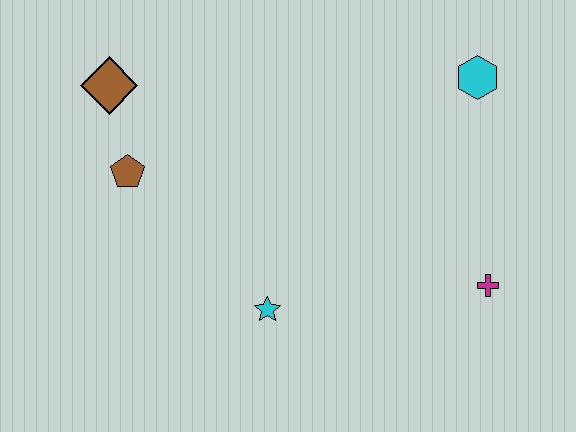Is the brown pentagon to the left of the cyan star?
Yes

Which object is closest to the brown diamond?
The brown pentagon is closest to the brown diamond.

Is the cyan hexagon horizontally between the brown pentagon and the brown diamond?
No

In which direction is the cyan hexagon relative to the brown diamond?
The cyan hexagon is to the right of the brown diamond.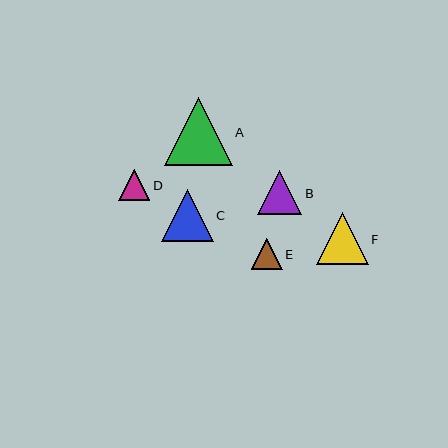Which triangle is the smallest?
Triangle D is the smallest with a size of approximately 31 pixels.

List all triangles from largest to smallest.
From largest to smallest: A, C, F, B, E, D.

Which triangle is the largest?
Triangle A is the largest with a size of approximately 68 pixels.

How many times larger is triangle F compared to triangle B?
Triangle F is approximately 1.2 times the size of triangle B.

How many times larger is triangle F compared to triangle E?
Triangle F is approximately 1.6 times the size of triangle E.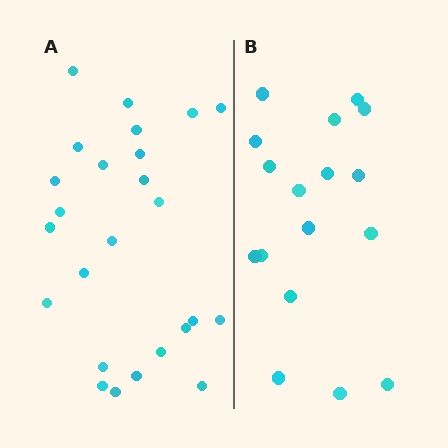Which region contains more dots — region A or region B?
Region A (the left region) has more dots.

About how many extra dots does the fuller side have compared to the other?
Region A has roughly 8 or so more dots than region B.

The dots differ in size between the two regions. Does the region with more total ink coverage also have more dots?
No. Region B has more total ink coverage because its dots are larger, but region A actually contains more individual dots. Total area can be misleading — the number of items is what matters here.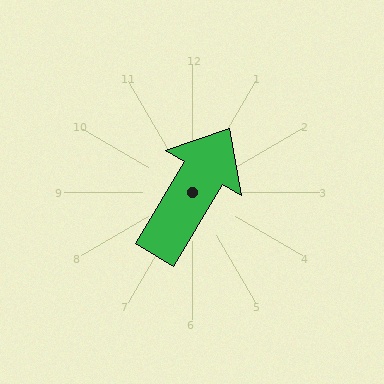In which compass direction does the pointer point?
Northeast.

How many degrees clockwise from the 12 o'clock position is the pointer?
Approximately 31 degrees.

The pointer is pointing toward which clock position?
Roughly 1 o'clock.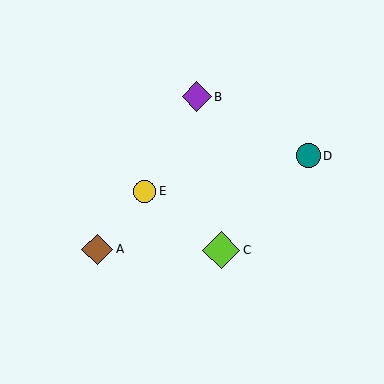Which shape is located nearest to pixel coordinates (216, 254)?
The lime diamond (labeled C) at (221, 250) is nearest to that location.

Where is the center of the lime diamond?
The center of the lime diamond is at (221, 250).